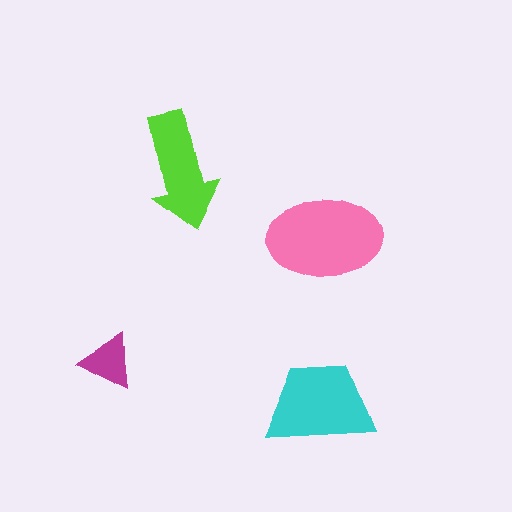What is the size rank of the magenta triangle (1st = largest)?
4th.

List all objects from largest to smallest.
The pink ellipse, the cyan trapezoid, the lime arrow, the magenta triangle.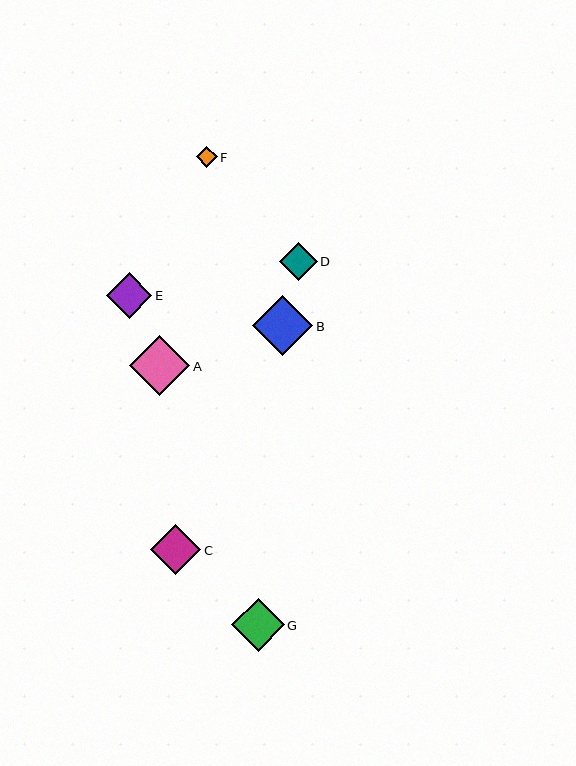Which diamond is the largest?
Diamond A is the largest with a size of approximately 60 pixels.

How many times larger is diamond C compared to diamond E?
Diamond C is approximately 1.1 times the size of diamond E.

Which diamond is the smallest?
Diamond F is the smallest with a size of approximately 21 pixels.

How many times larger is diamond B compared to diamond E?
Diamond B is approximately 1.3 times the size of diamond E.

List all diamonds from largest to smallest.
From largest to smallest: A, B, G, C, E, D, F.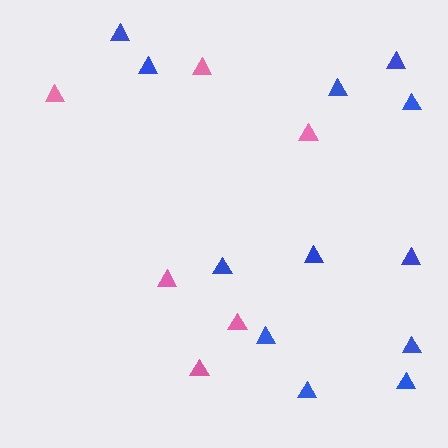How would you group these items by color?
There are 2 groups: one group of blue triangles (12) and one group of pink triangles (6).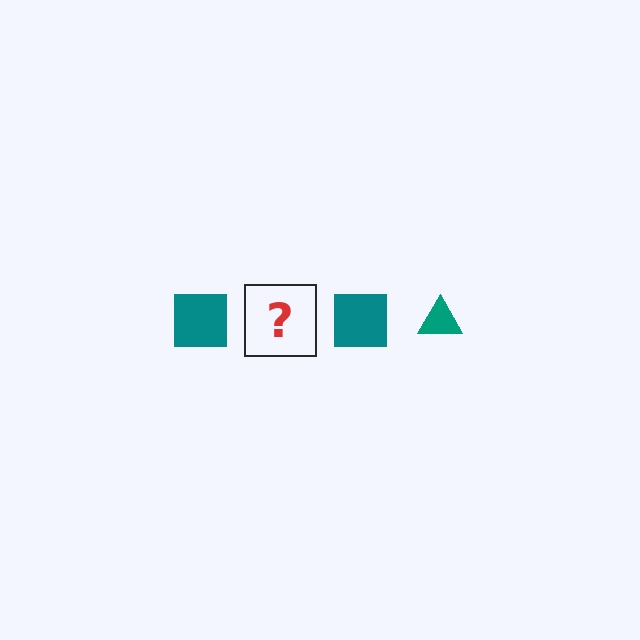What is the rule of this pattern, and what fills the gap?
The rule is that the pattern cycles through square, triangle shapes in teal. The gap should be filled with a teal triangle.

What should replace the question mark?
The question mark should be replaced with a teal triangle.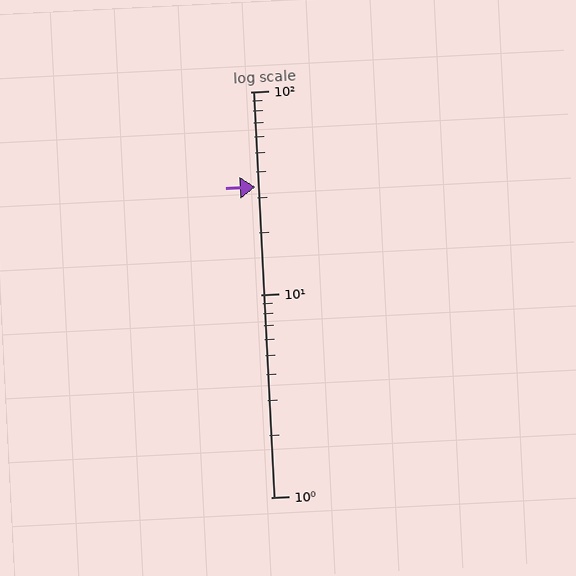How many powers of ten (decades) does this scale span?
The scale spans 2 decades, from 1 to 100.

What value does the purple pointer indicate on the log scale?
The pointer indicates approximately 34.